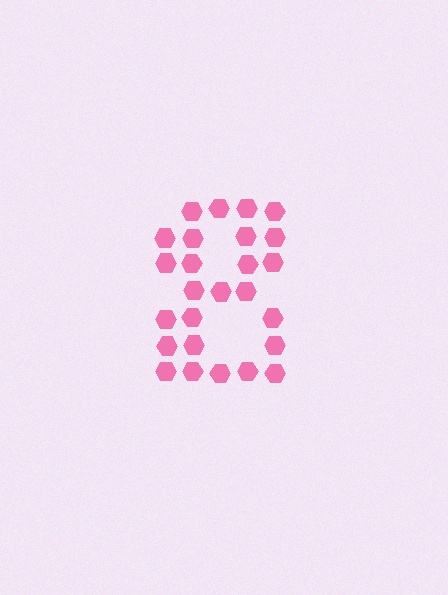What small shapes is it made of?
It is made of small hexagons.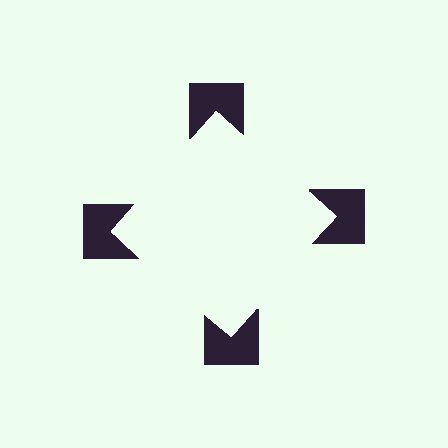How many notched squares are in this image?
There are 4 — one at each vertex of the illusory square.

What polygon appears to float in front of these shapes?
An illusory square — its edges are inferred from the aligned wedge cuts in the notched squares, not physically drawn.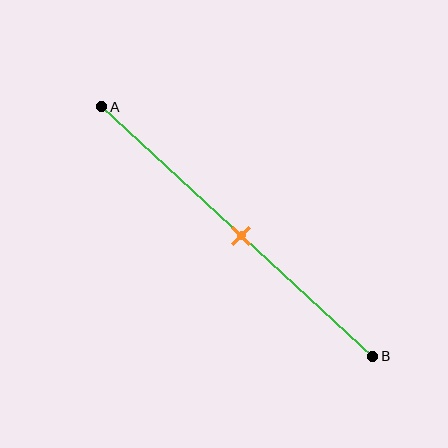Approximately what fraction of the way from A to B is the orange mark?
The orange mark is approximately 50% of the way from A to B.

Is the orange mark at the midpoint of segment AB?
Yes, the mark is approximately at the midpoint.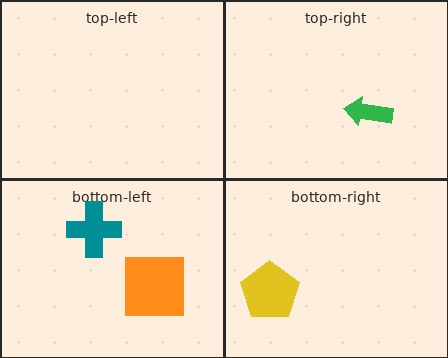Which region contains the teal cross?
The bottom-left region.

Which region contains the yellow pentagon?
The bottom-right region.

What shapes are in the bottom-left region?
The teal cross, the orange square.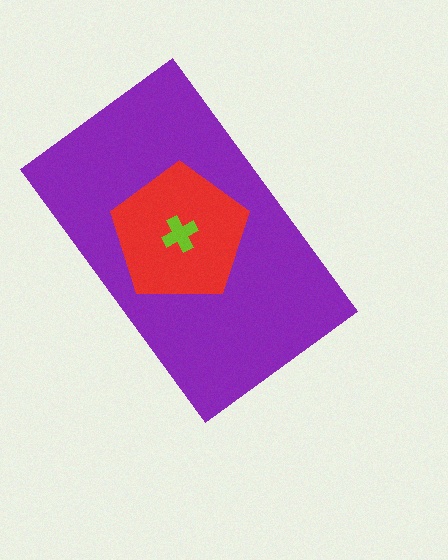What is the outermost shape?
The purple rectangle.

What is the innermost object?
The lime cross.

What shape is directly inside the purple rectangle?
The red pentagon.